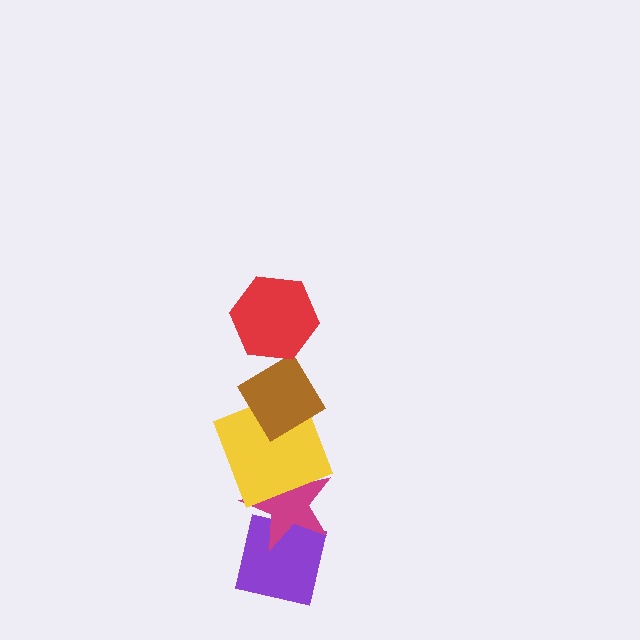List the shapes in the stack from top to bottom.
From top to bottom: the red hexagon, the brown diamond, the yellow square, the magenta star, the purple square.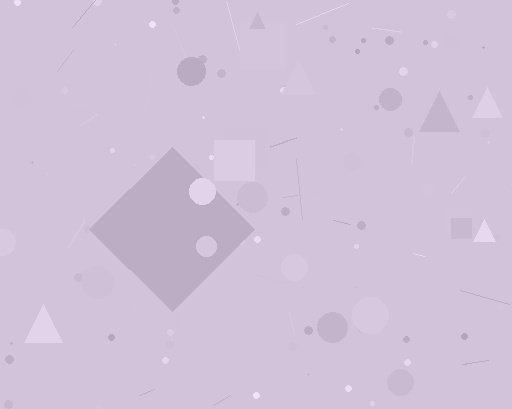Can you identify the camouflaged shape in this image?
The camouflaged shape is a diamond.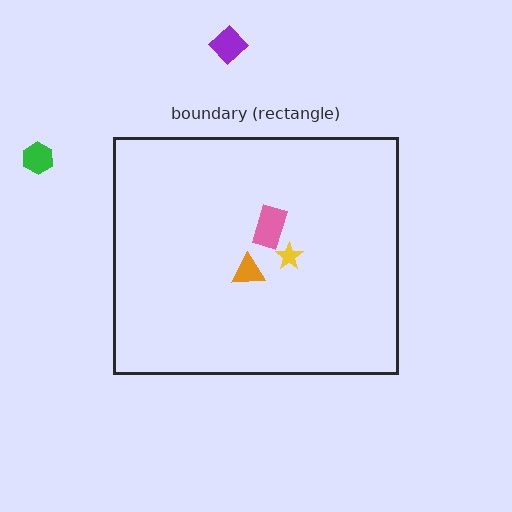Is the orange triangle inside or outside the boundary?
Inside.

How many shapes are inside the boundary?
3 inside, 2 outside.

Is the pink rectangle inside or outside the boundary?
Inside.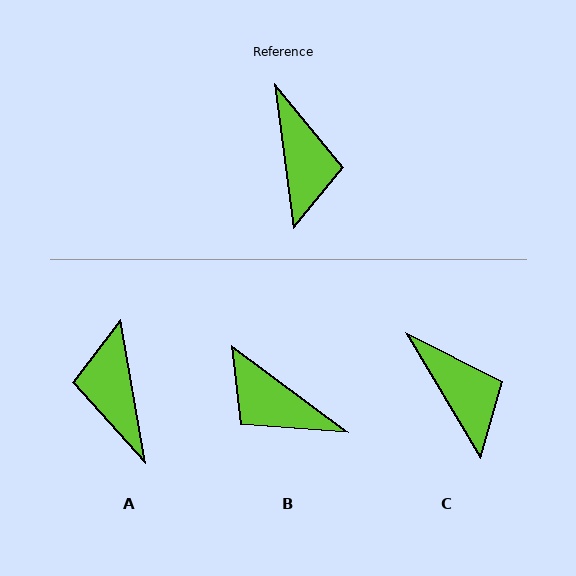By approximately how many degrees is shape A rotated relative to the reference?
Approximately 178 degrees clockwise.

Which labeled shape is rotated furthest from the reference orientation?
A, about 178 degrees away.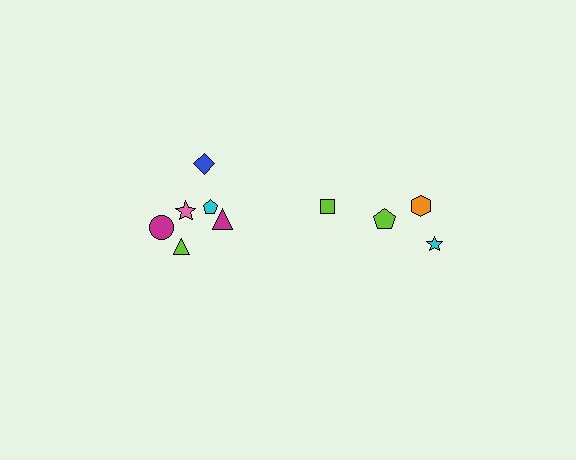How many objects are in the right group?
There are 4 objects.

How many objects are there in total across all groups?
There are 10 objects.